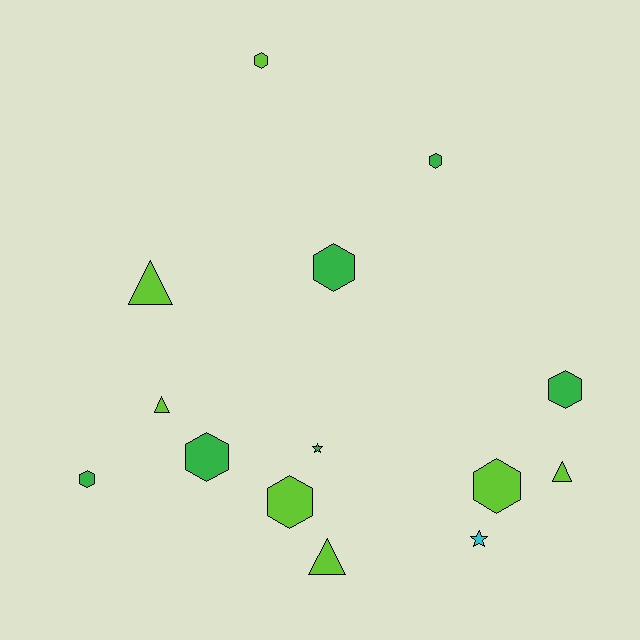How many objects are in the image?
There are 14 objects.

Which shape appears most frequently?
Hexagon, with 8 objects.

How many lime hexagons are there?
There are 3 lime hexagons.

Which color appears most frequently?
Lime, with 7 objects.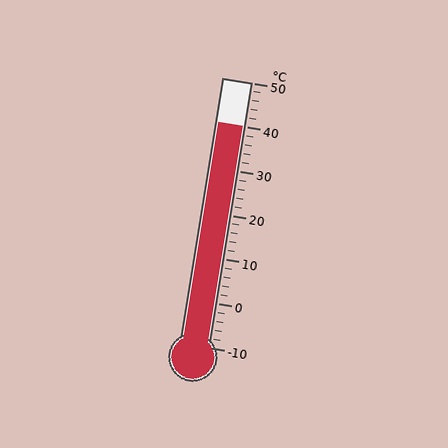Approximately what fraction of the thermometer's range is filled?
The thermometer is filled to approximately 85% of its range.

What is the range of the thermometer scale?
The thermometer scale ranges from -10°C to 50°C.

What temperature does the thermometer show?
The thermometer shows approximately 40°C.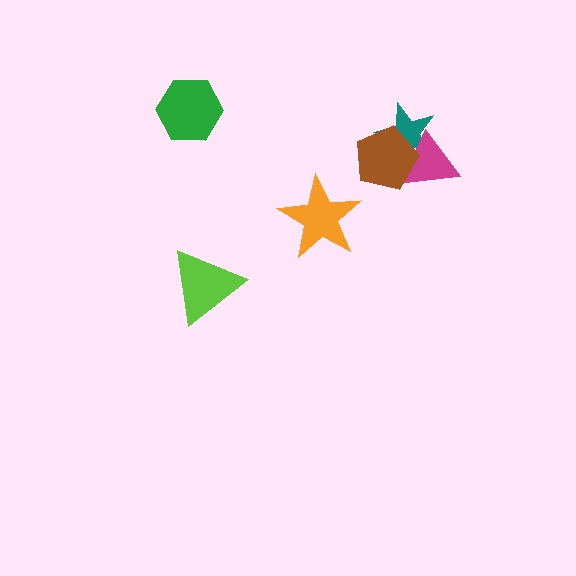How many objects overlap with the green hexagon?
0 objects overlap with the green hexagon.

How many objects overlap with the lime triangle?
0 objects overlap with the lime triangle.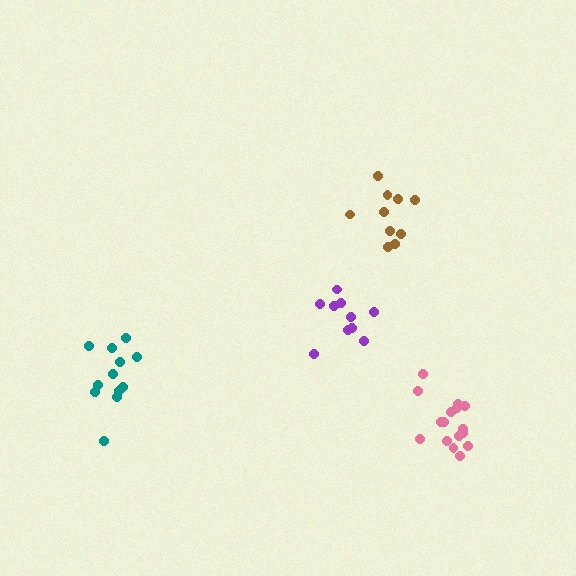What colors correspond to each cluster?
The clusters are colored: pink, purple, teal, brown.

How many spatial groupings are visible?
There are 4 spatial groupings.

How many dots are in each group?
Group 1: 16 dots, Group 2: 10 dots, Group 3: 12 dots, Group 4: 10 dots (48 total).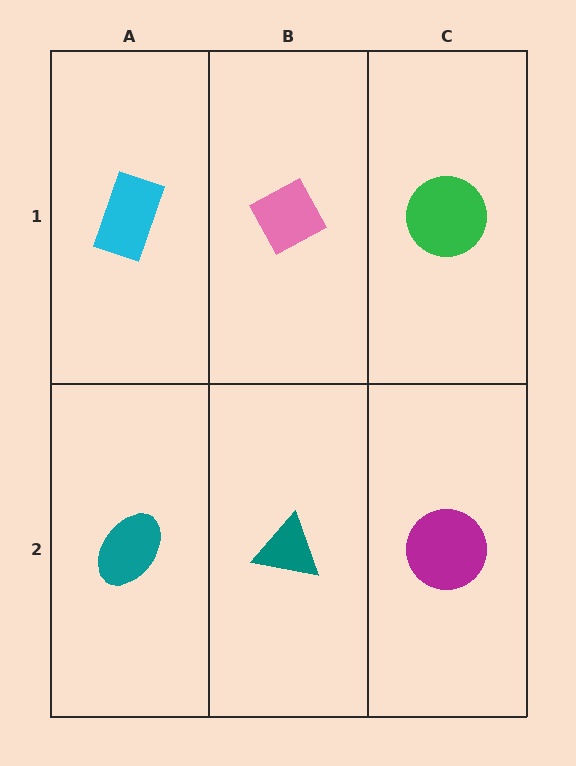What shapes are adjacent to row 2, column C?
A green circle (row 1, column C), a teal triangle (row 2, column B).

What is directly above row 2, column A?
A cyan rectangle.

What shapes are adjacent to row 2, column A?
A cyan rectangle (row 1, column A), a teal triangle (row 2, column B).